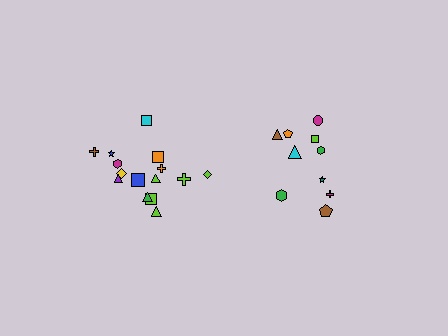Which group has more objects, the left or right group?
The left group.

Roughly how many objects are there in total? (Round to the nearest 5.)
Roughly 25 objects in total.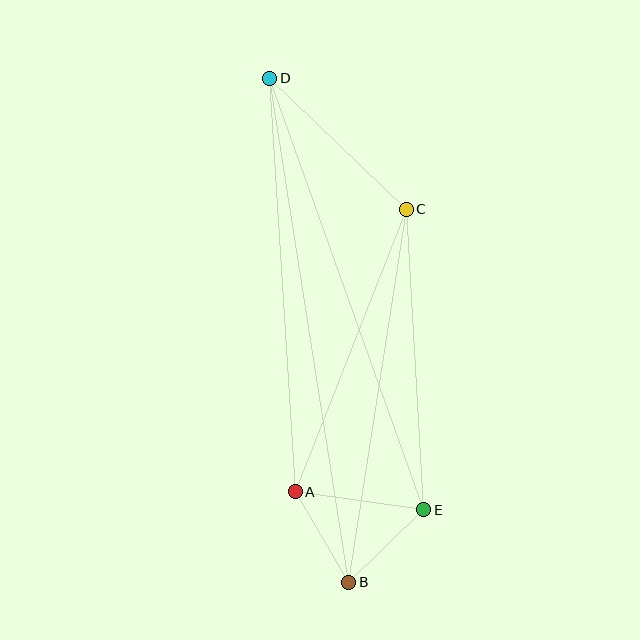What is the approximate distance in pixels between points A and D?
The distance between A and D is approximately 415 pixels.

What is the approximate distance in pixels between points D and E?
The distance between D and E is approximately 458 pixels.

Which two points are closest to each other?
Points B and E are closest to each other.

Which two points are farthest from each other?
Points B and D are farthest from each other.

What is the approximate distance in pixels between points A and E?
The distance between A and E is approximately 129 pixels.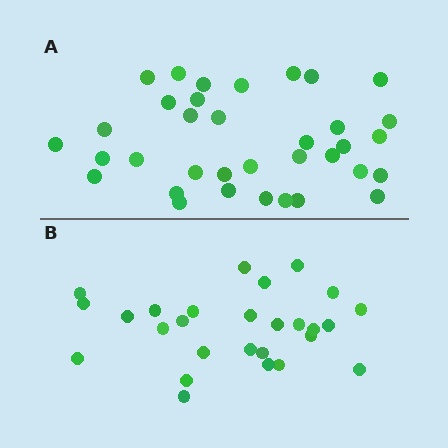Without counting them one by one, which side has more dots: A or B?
Region A (the top region) has more dots.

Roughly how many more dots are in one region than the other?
Region A has roughly 8 or so more dots than region B.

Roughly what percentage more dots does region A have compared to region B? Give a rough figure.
About 30% more.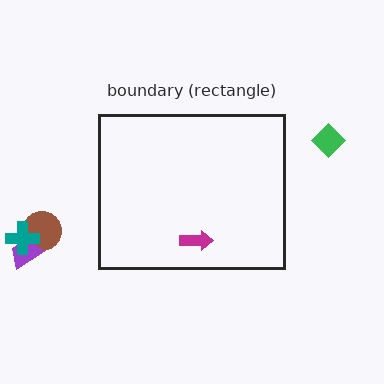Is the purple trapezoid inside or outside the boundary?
Outside.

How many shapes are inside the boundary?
1 inside, 4 outside.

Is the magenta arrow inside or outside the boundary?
Inside.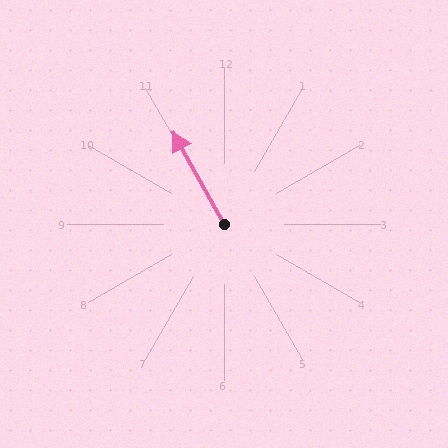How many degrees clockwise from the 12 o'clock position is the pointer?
Approximately 331 degrees.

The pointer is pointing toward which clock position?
Roughly 11 o'clock.